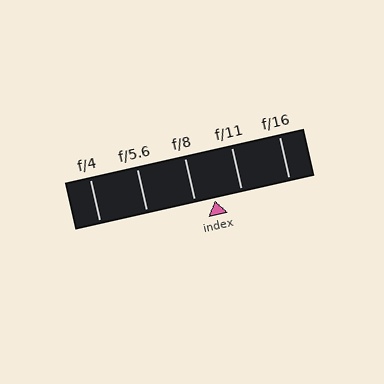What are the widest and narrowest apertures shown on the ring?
The widest aperture shown is f/4 and the narrowest is f/16.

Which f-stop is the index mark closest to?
The index mark is closest to f/8.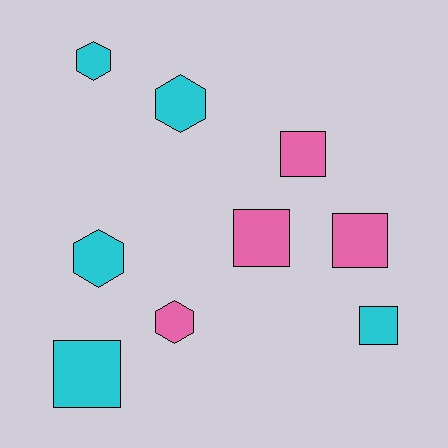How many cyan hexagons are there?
There are 3 cyan hexagons.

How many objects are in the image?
There are 9 objects.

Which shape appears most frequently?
Square, with 5 objects.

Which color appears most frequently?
Cyan, with 5 objects.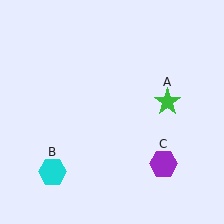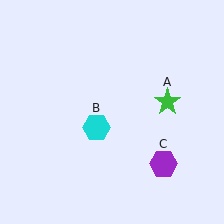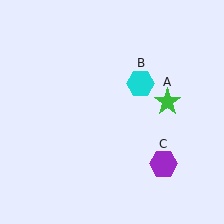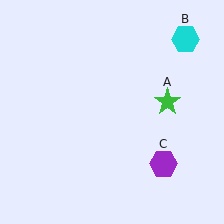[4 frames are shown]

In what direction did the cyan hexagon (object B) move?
The cyan hexagon (object B) moved up and to the right.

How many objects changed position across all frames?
1 object changed position: cyan hexagon (object B).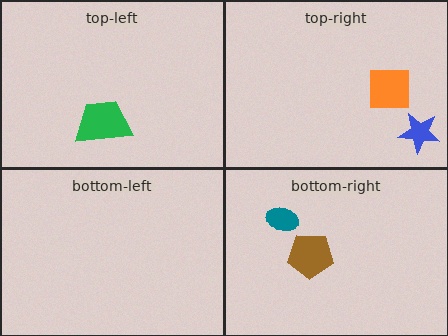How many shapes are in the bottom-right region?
2.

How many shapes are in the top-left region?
1.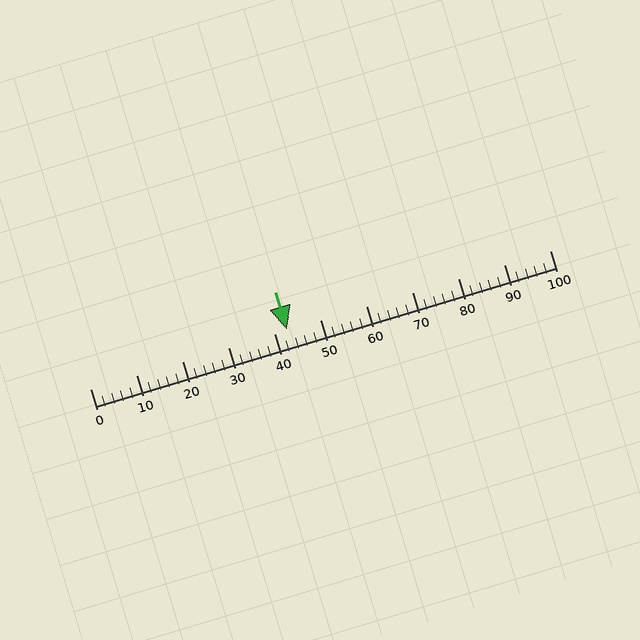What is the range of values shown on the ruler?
The ruler shows values from 0 to 100.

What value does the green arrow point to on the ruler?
The green arrow points to approximately 43.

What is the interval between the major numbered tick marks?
The major tick marks are spaced 10 units apart.